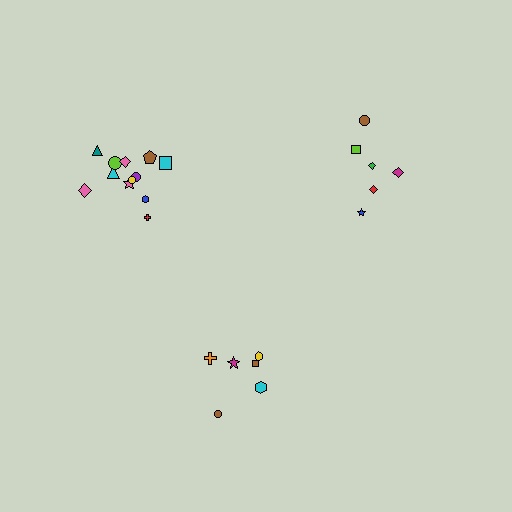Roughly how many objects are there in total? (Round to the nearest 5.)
Roughly 25 objects in total.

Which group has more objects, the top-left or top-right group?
The top-left group.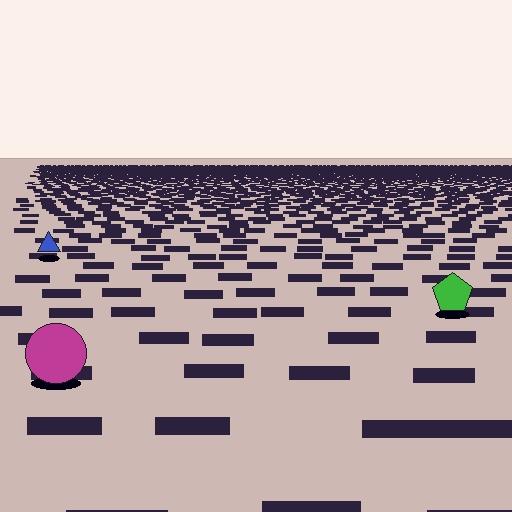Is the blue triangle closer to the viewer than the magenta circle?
No. The magenta circle is closer — you can tell from the texture gradient: the ground texture is coarser near it.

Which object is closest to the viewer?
The magenta circle is closest. The texture marks near it are larger and more spread out.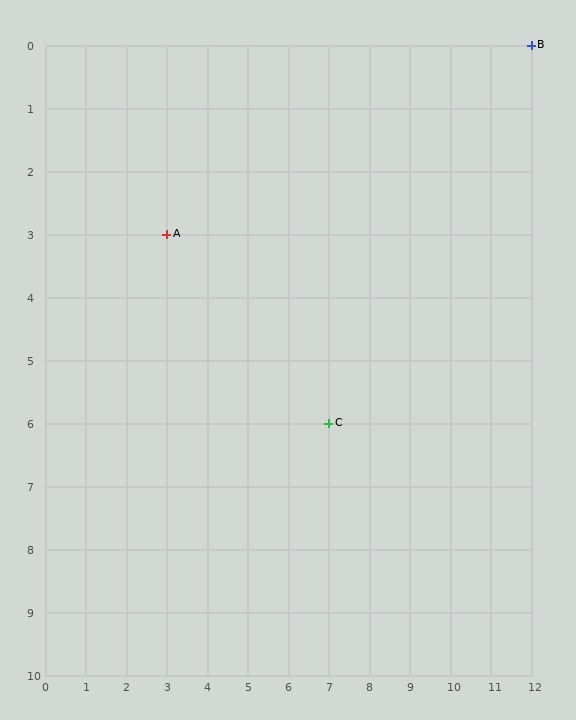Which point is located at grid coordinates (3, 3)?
Point A is at (3, 3).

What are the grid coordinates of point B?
Point B is at grid coordinates (12, 0).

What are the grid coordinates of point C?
Point C is at grid coordinates (7, 6).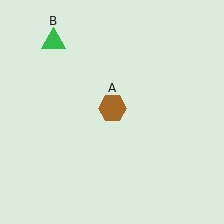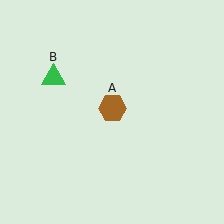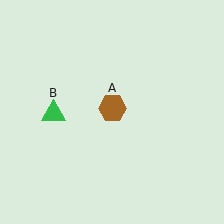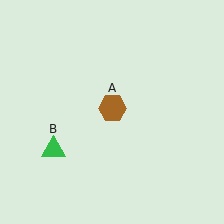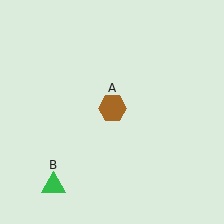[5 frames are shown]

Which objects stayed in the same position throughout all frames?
Brown hexagon (object A) remained stationary.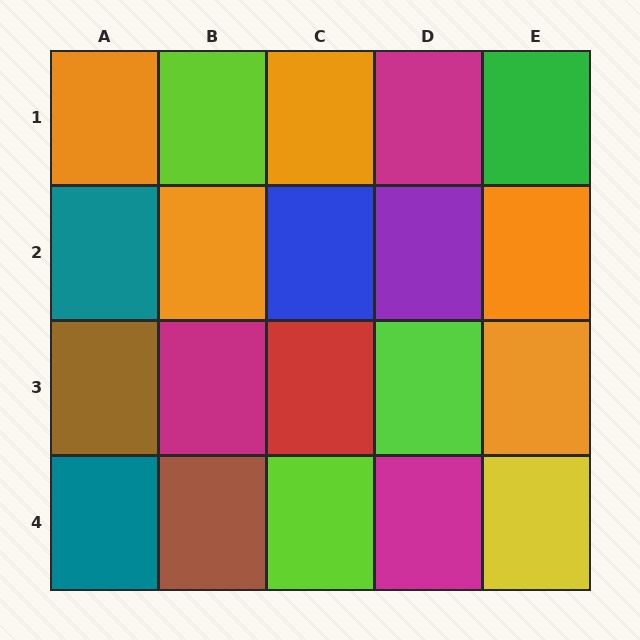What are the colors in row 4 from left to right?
Teal, brown, lime, magenta, yellow.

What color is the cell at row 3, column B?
Magenta.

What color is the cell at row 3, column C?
Red.